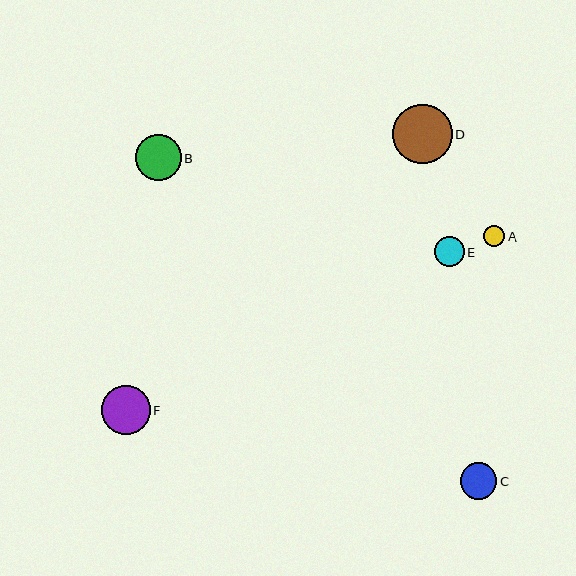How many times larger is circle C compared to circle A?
Circle C is approximately 1.7 times the size of circle A.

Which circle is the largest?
Circle D is the largest with a size of approximately 59 pixels.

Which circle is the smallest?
Circle A is the smallest with a size of approximately 21 pixels.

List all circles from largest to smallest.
From largest to smallest: D, F, B, C, E, A.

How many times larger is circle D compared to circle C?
Circle D is approximately 1.6 times the size of circle C.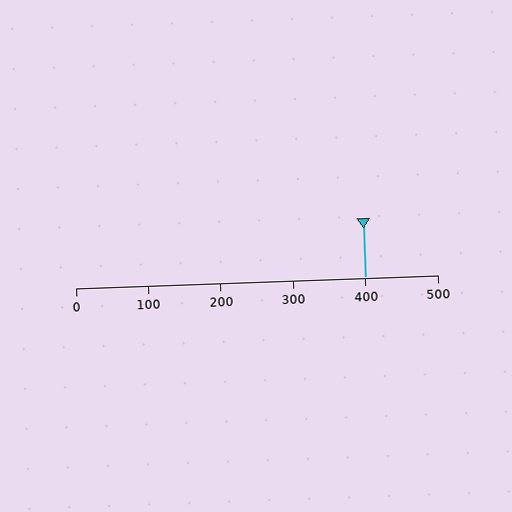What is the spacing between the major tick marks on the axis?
The major ticks are spaced 100 apart.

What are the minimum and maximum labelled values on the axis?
The axis runs from 0 to 500.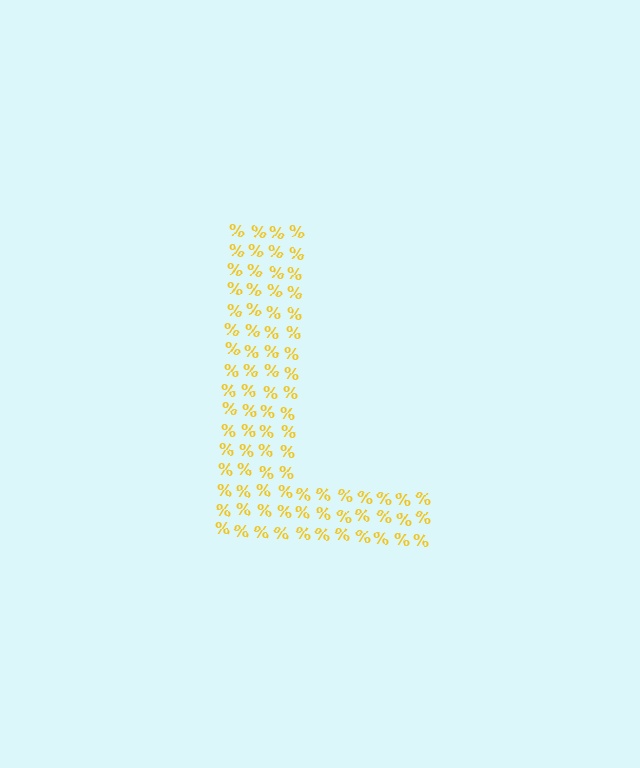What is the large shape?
The large shape is the letter L.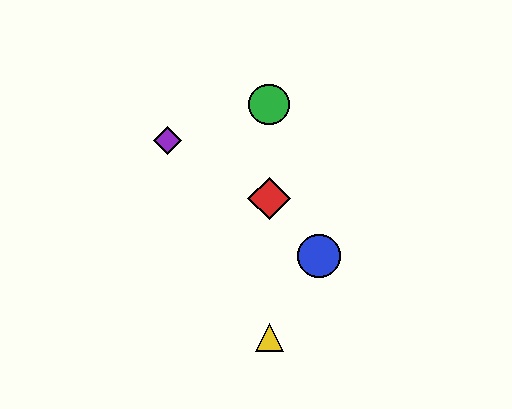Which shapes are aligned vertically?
The red diamond, the green circle, the yellow triangle are aligned vertically.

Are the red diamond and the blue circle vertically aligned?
No, the red diamond is at x≈269 and the blue circle is at x≈319.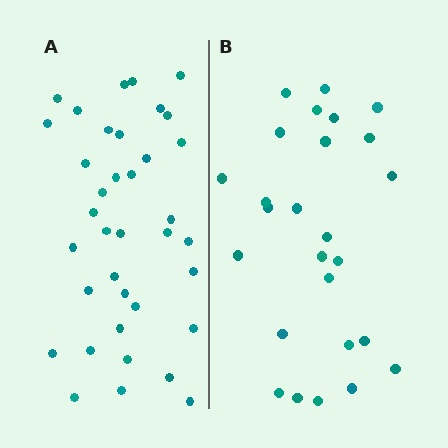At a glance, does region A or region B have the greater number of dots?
Region A (the left region) has more dots.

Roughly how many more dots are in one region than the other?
Region A has roughly 12 or so more dots than region B.